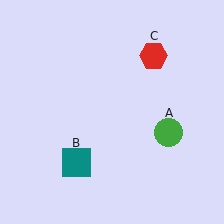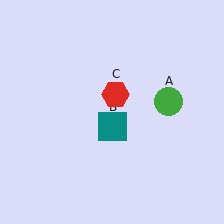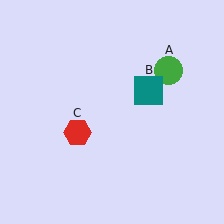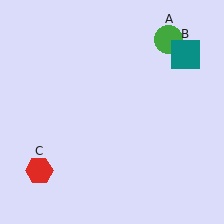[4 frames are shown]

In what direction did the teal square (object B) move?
The teal square (object B) moved up and to the right.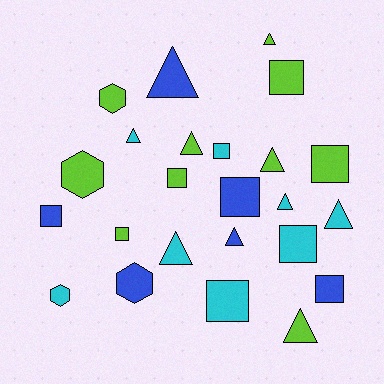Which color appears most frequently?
Lime, with 10 objects.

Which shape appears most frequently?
Square, with 10 objects.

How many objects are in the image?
There are 24 objects.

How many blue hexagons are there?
There is 1 blue hexagon.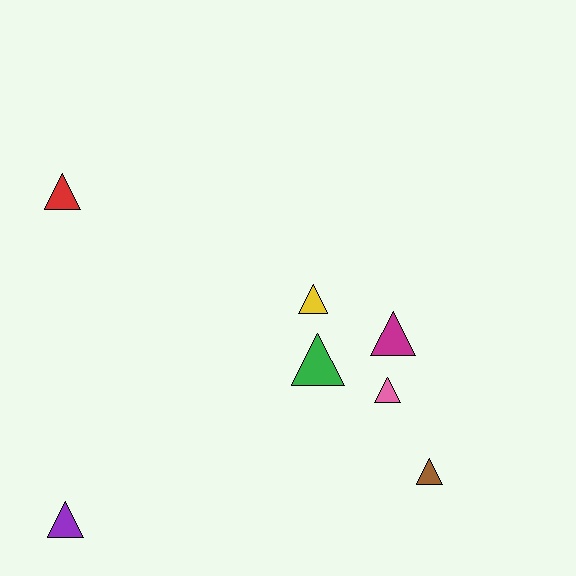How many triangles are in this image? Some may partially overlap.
There are 7 triangles.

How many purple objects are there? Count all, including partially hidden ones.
There is 1 purple object.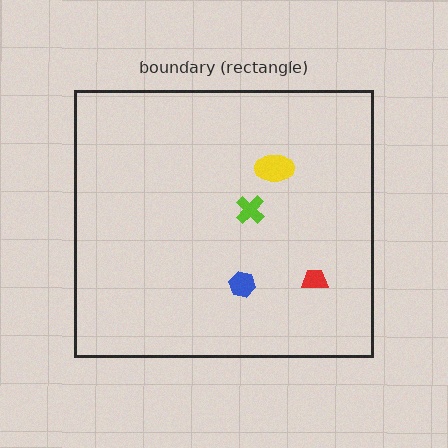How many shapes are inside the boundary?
4 inside, 0 outside.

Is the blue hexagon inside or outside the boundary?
Inside.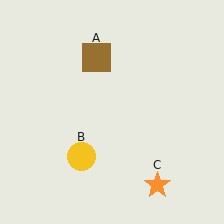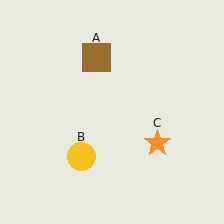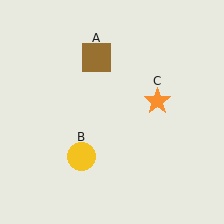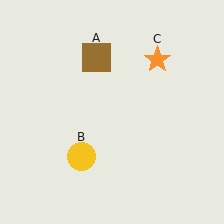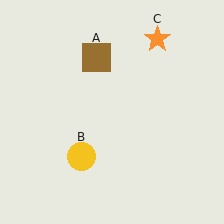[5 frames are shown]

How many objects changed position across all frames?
1 object changed position: orange star (object C).